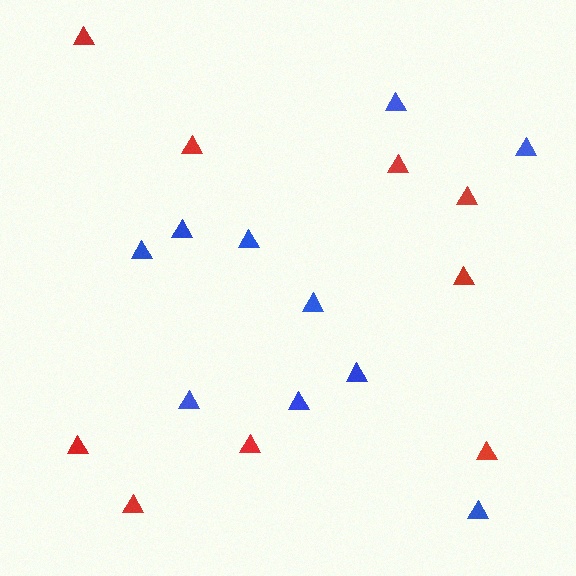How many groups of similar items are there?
There are 2 groups: one group of blue triangles (10) and one group of red triangles (9).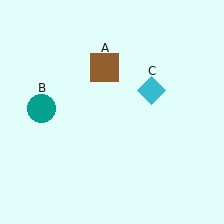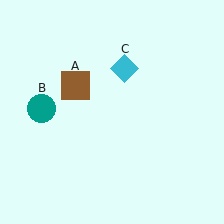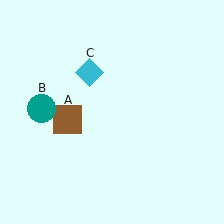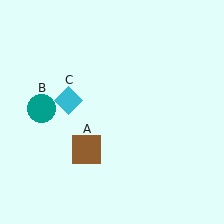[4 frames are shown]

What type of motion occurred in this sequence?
The brown square (object A), cyan diamond (object C) rotated counterclockwise around the center of the scene.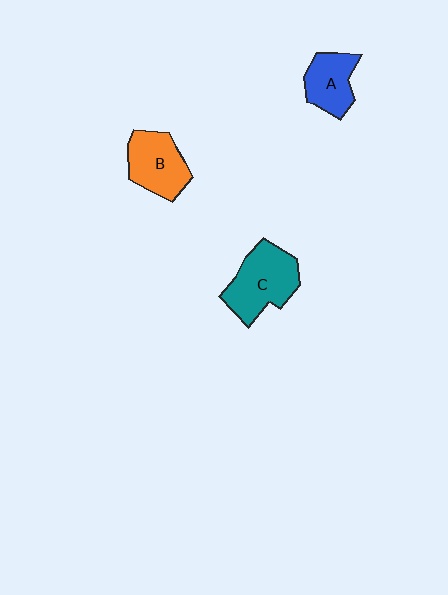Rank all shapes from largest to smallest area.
From largest to smallest: C (teal), B (orange), A (blue).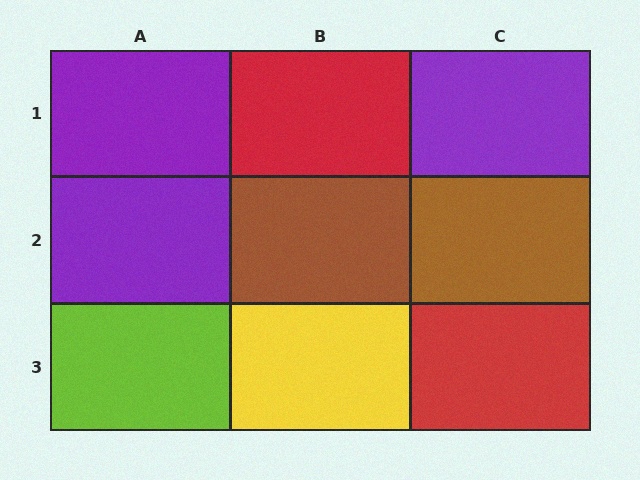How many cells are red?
2 cells are red.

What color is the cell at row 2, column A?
Purple.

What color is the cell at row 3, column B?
Yellow.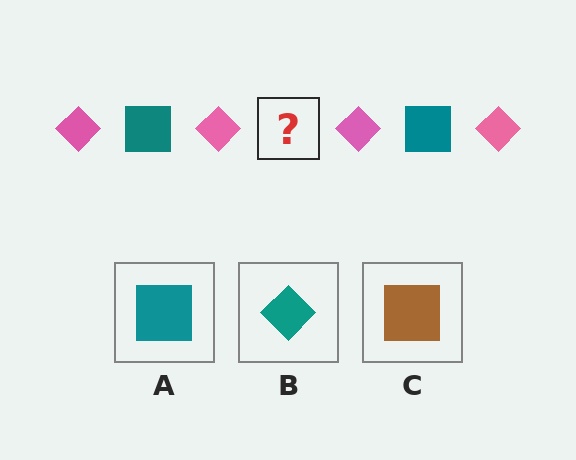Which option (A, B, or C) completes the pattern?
A.